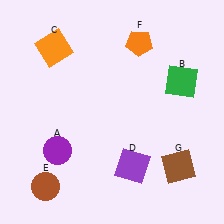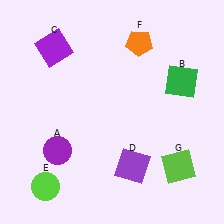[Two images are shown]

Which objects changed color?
C changed from orange to purple. E changed from brown to lime. G changed from brown to lime.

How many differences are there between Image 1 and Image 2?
There are 3 differences between the two images.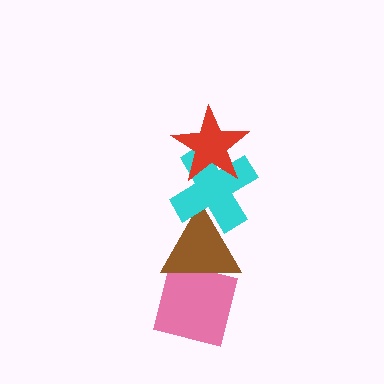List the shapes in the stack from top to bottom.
From top to bottom: the red star, the cyan cross, the brown triangle, the pink square.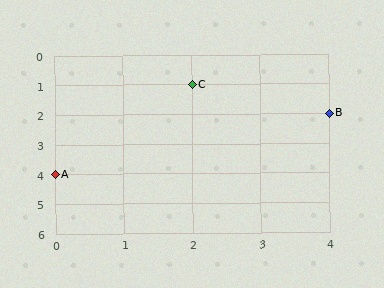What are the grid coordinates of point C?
Point C is at grid coordinates (2, 1).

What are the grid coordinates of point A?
Point A is at grid coordinates (0, 4).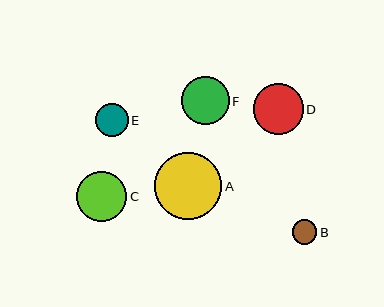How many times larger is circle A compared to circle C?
Circle A is approximately 1.3 times the size of circle C.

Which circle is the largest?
Circle A is the largest with a size of approximately 67 pixels.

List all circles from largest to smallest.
From largest to smallest: A, C, D, F, E, B.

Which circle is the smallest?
Circle B is the smallest with a size of approximately 25 pixels.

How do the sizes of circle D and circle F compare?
Circle D and circle F are approximately the same size.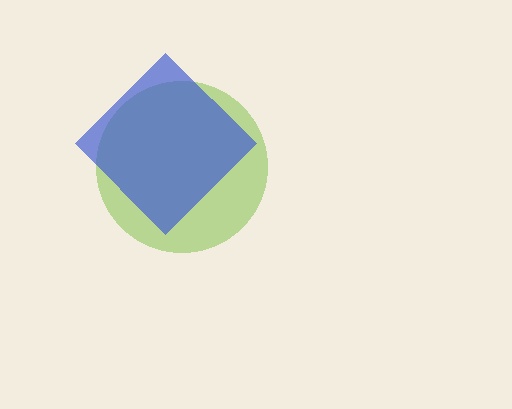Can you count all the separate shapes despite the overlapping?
Yes, there are 2 separate shapes.